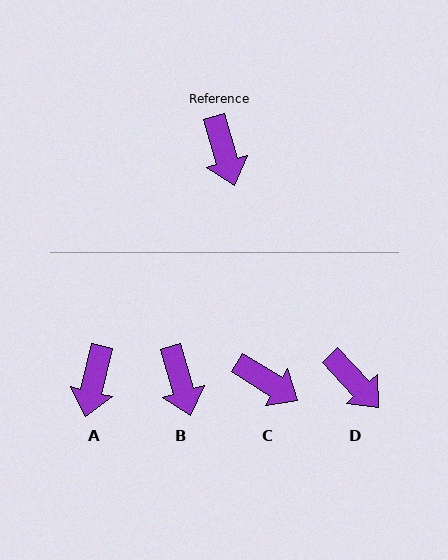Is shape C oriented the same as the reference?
No, it is off by about 42 degrees.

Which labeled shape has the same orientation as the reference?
B.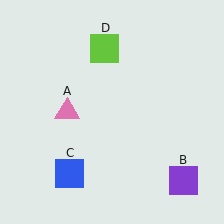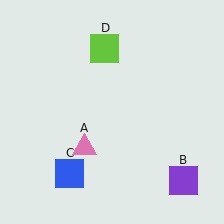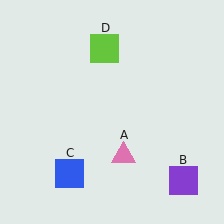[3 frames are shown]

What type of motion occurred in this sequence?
The pink triangle (object A) rotated counterclockwise around the center of the scene.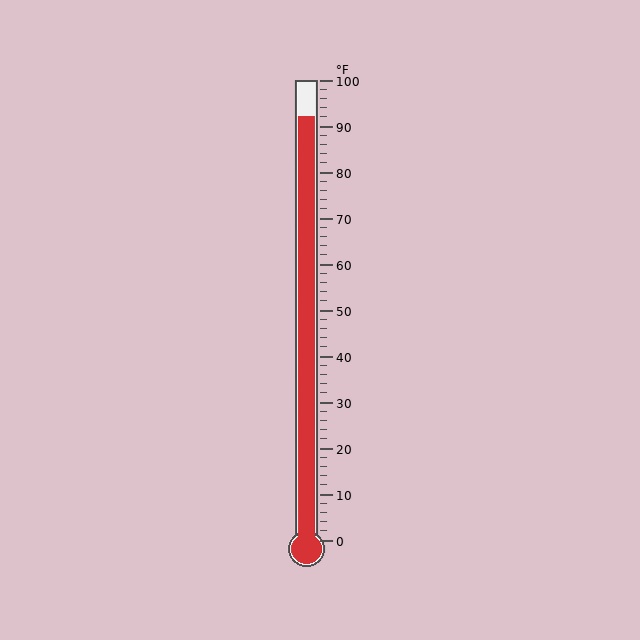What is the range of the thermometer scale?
The thermometer scale ranges from 0°F to 100°F.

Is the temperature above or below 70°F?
The temperature is above 70°F.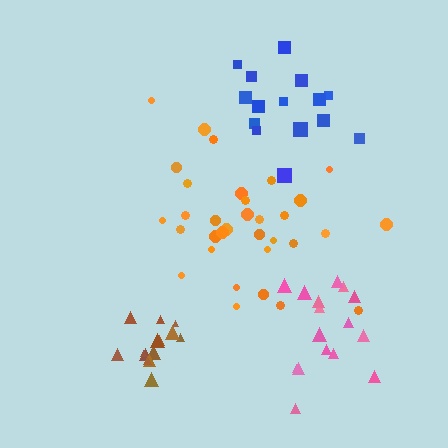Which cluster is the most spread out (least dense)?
Blue.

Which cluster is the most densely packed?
Brown.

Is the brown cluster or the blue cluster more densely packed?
Brown.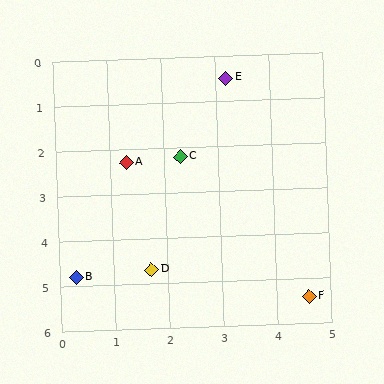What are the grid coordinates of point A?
Point A is at approximately (1.3, 2.3).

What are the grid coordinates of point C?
Point C is at approximately (2.3, 2.2).